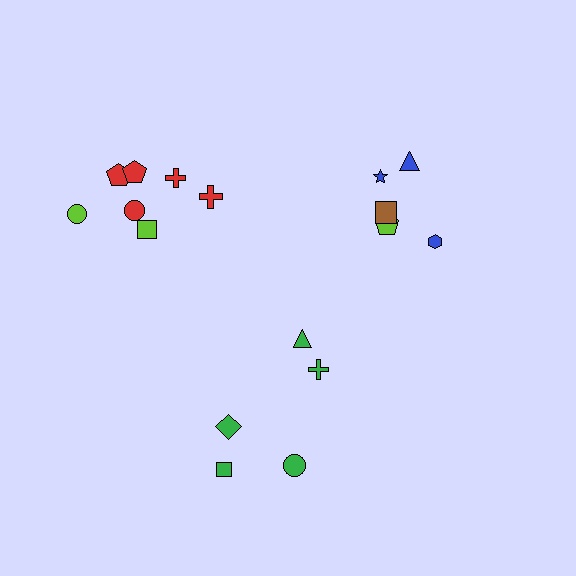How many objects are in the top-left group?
There are 7 objects.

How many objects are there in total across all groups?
There are 17 objects.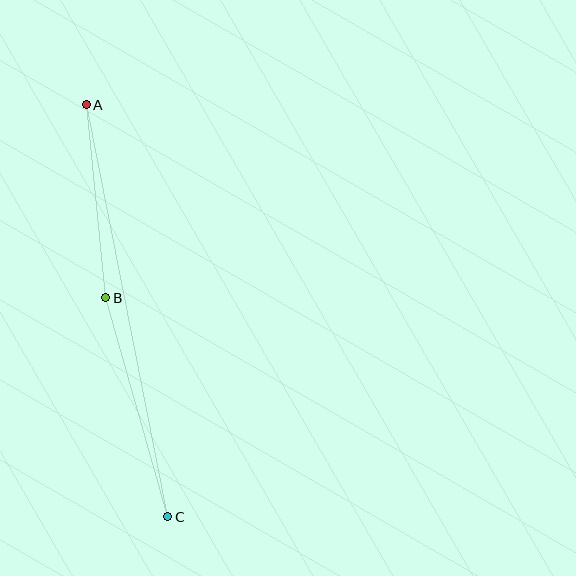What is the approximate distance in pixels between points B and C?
The distance between B and C is approximately 228 pixels.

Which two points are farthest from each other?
Points A and C are farthest from each other.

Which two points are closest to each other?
Points A and B are closest to each other.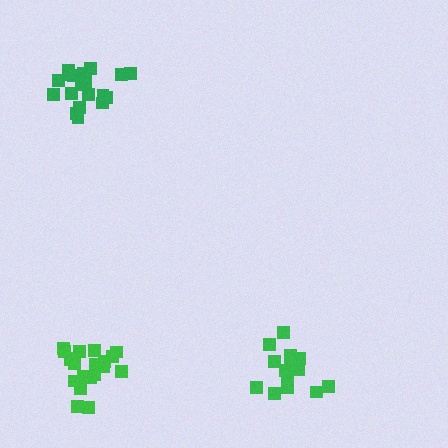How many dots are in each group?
Group 1: 14 dots, Group 2: 20 dots, Group 3: 19 dots (53 total).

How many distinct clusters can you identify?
There are 3 distinct clusters.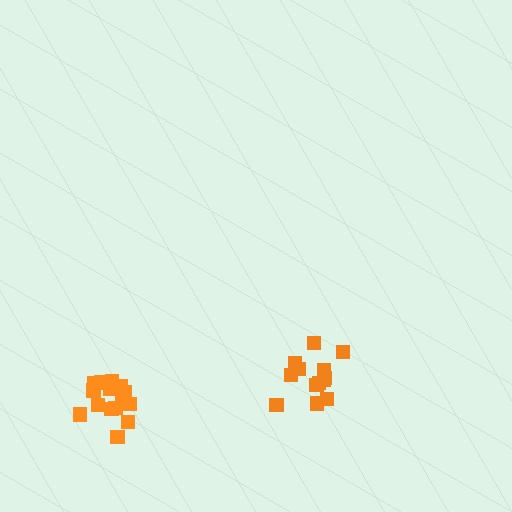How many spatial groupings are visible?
There are 2 spatial groupings.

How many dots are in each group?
Group 1: 13 dots, Group 2: 16 dots (29 total).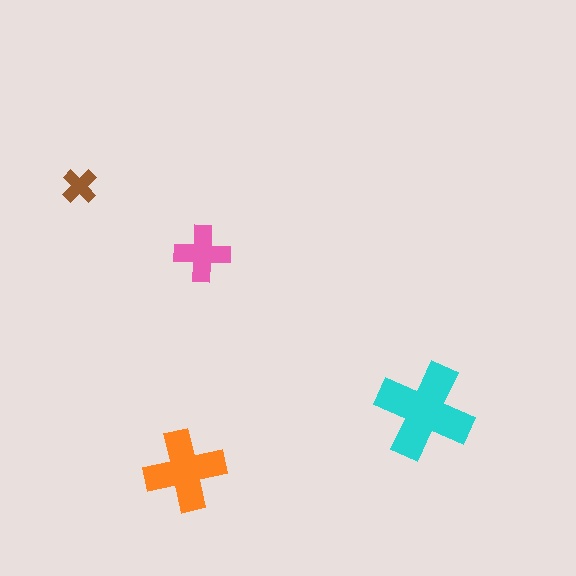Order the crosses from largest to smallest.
the cyan one, the orange one, the pink one, the brown one.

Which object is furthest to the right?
The cyan cross is rightmost.